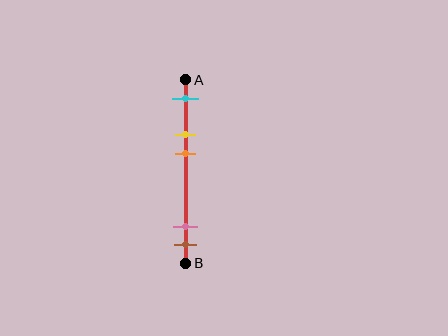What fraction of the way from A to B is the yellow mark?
The yellow mark is approximately 30% (0.3) of the way from A to B.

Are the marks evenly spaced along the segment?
No, the marks are not evenly spaced.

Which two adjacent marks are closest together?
The pink and brown marks are the closest adjacent pair.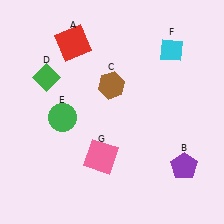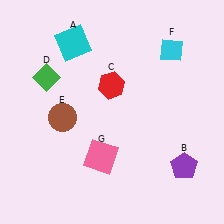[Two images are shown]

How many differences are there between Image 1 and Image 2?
There are 3 differences between the two images.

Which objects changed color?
A changed from red to cyan. C changed from brown to red. E changed from green to brown.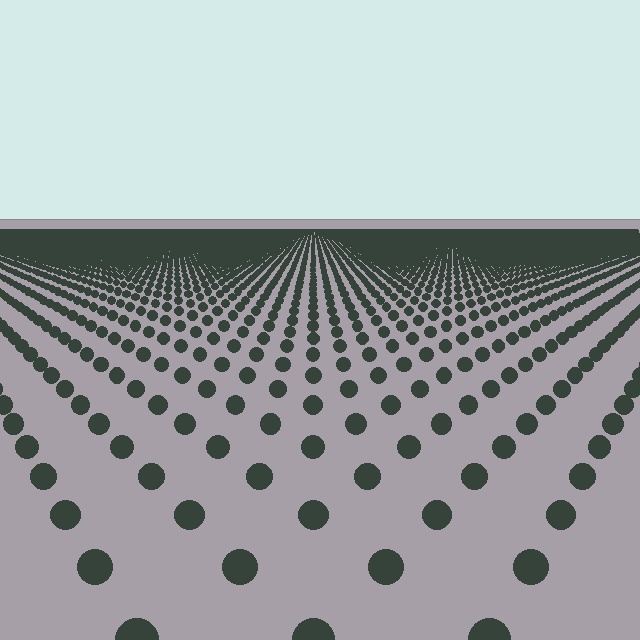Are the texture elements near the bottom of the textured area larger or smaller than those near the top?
Larger. Near the bottom, elements are closer to the viewer and appear at a bigger on-screen size.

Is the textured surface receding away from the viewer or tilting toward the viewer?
The surface is receding away from the viewer. Texture elements get smaller and denser toward the top.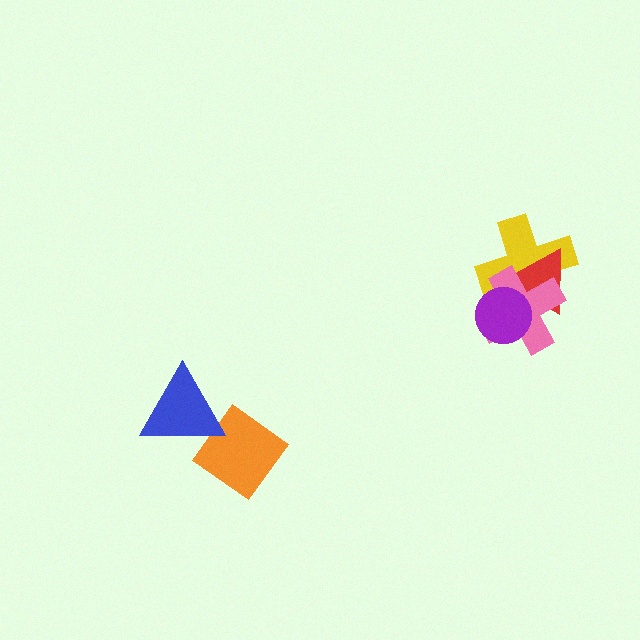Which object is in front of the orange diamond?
The blue triangle is in front of the orange diamond.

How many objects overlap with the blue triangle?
1 object overlaps with the blue triangle.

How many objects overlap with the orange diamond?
1 object overlaps with the orange diamond.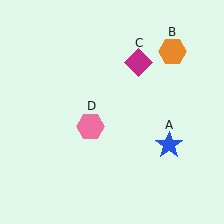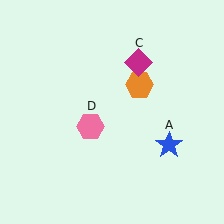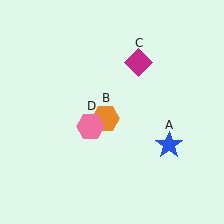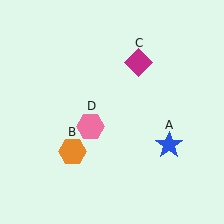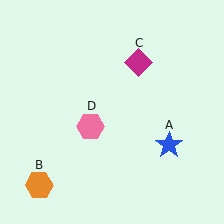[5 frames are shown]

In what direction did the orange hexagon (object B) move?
The orange hexagon (object B) moved down and to the left.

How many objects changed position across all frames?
1 object changed position: orange hexagon (object B).